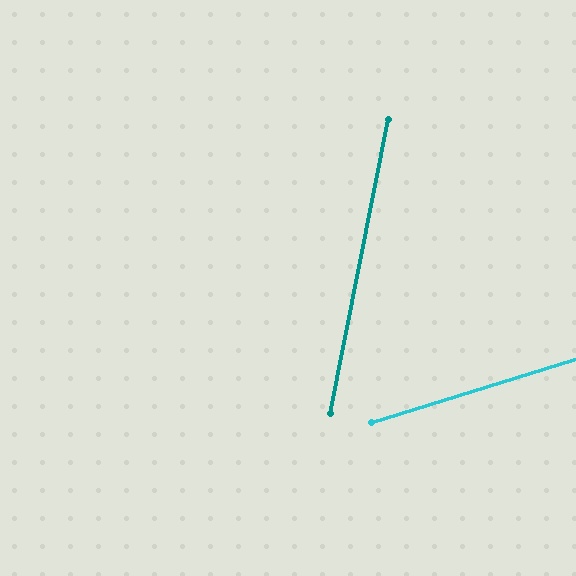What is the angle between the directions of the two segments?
Approximately 62 degrees.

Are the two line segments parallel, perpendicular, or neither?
Neither parallel nor perpendicular — they differ by about 62°.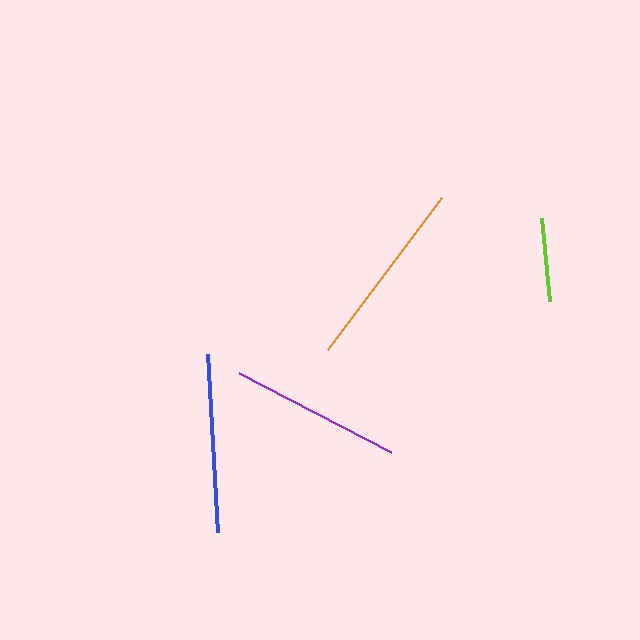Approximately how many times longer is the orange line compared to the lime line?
The orange line is approximately 2.3 times the length of the lime line.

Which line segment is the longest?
The orange line is the longest at approximately 190 pixels.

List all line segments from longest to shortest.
From longest to shortest: orange, blue, purple, lime.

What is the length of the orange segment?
The orange segment is approximately 190 pixels long.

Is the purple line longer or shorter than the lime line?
The purple line is longer than the lime line.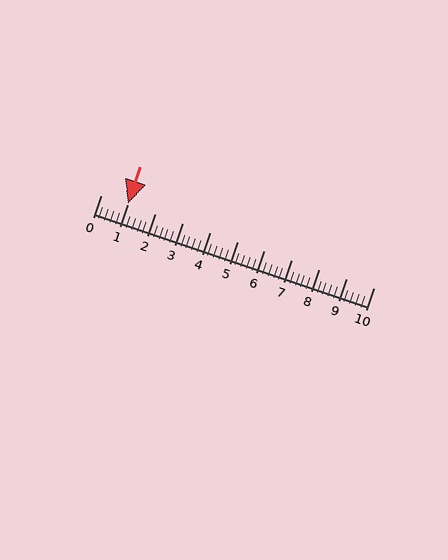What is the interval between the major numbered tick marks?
The major tick marks are spaced 1 units apart.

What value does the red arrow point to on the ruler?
The red arrow points to approximately 1.0.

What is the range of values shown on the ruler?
The ruler shows values from 0 to 10.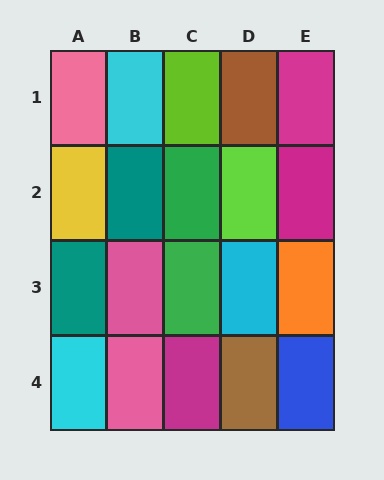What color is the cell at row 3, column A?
Teal.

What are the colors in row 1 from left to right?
Pink, cyan, lime, brown, magenta.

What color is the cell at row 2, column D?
Lime.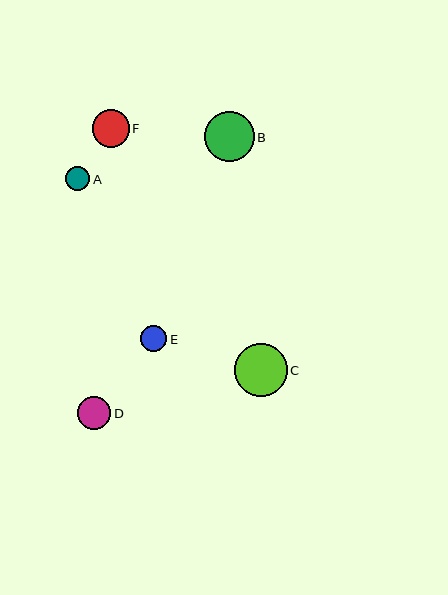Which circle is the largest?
Circle C is the largest with a size of approximately 53 pixels.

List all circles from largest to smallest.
From largest to smallest: C, B, F, D, E, A.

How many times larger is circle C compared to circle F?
Circle C is approximately 1.4 times the size of circle F.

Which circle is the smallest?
Circle A is the smallest with a size of approximately 24 pixels.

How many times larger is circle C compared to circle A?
Circle C is approximately 2.2 times the size of circle A.